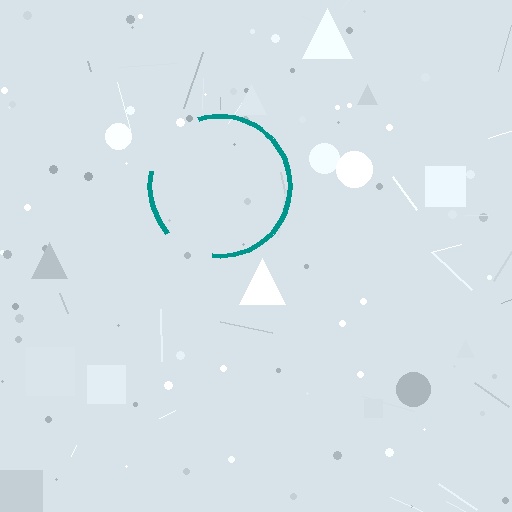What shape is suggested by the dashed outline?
The dashed outline suggests a circle.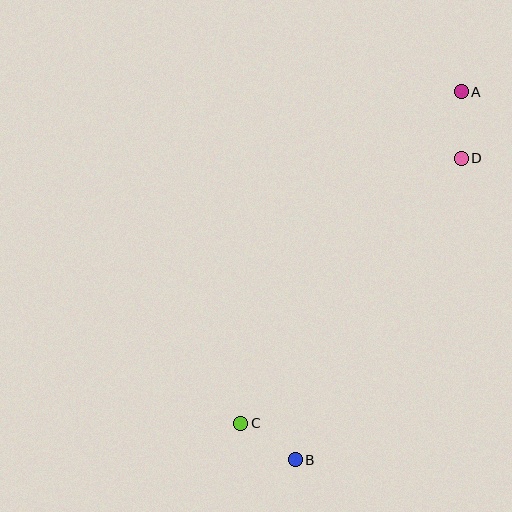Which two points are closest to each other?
Points B and C are closest to each other.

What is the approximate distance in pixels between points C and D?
The distance between C and D is approximately 345 pixels.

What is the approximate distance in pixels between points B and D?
The distance between B and D is approximately 344 pixels.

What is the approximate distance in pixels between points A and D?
The distance between A and D is approximately 66 pixels.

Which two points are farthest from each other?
Points A and B are farthest from each other.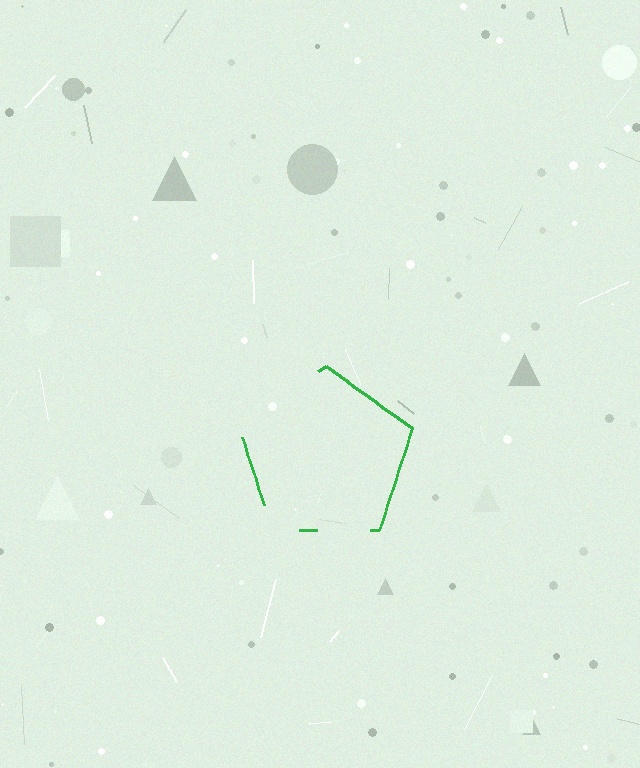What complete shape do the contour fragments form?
The contour fragments form a pentagon.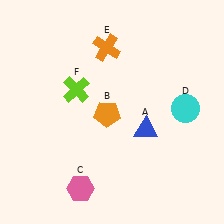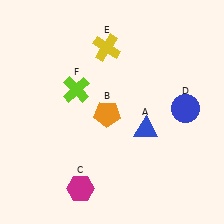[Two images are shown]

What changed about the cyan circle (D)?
In Image 1, D is cyan. In Image 2, it changed to blue.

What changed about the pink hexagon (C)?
In Image 1, C is pink. In Image 2, it changed to magenta.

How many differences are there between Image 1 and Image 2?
There are 3 differences between the two images.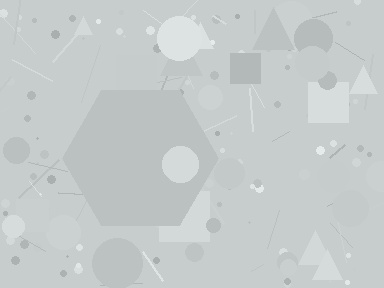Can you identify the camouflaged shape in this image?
The camouflaged shape is a hexagon.